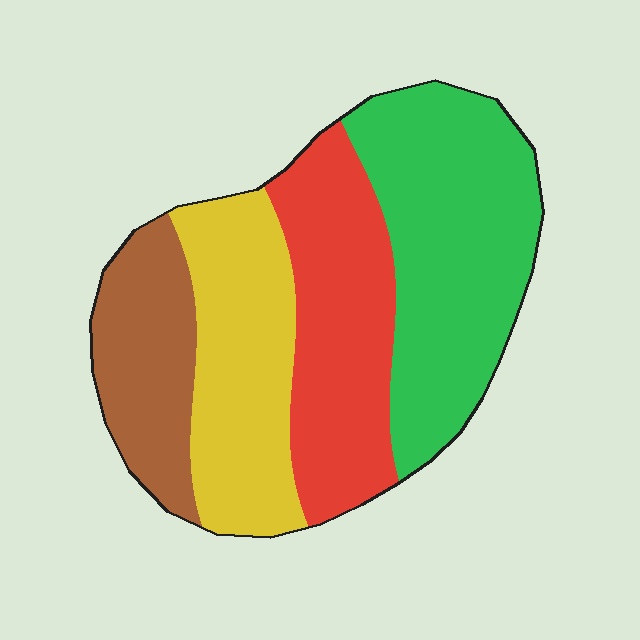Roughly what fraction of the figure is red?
Red takes up about one quarter (1/4) of the figure.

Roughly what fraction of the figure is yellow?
Yellow covers roughly 25% of the figure.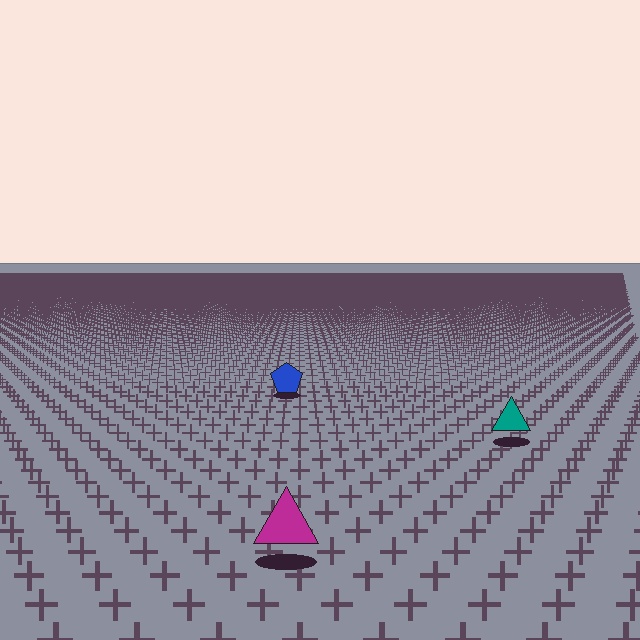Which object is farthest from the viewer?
The blue pentagon is farthest from the viewer. It appears smaller and the ground texture around it is denser.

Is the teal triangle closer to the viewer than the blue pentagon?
Yes. The teal triangle is closer — you can tell from the texture gradient: the ground texture is coarser near it.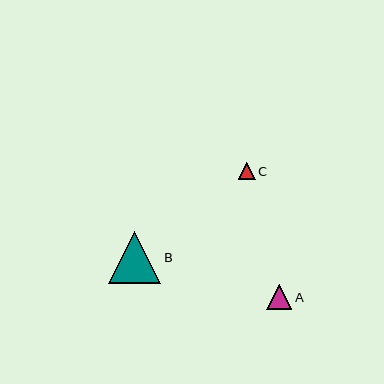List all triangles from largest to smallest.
From largest to smallest: B, A, C.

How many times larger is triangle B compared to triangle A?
Triangle B is approximately 2.0 times the size of triangle A.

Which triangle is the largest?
Triangle B is the largest with a size of approximately 52 pixels.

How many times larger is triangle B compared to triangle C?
Triangle B is approximately 3.1 times the size of triangle C.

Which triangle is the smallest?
Triangle C is the smallest with a size of approximately 17 pixels.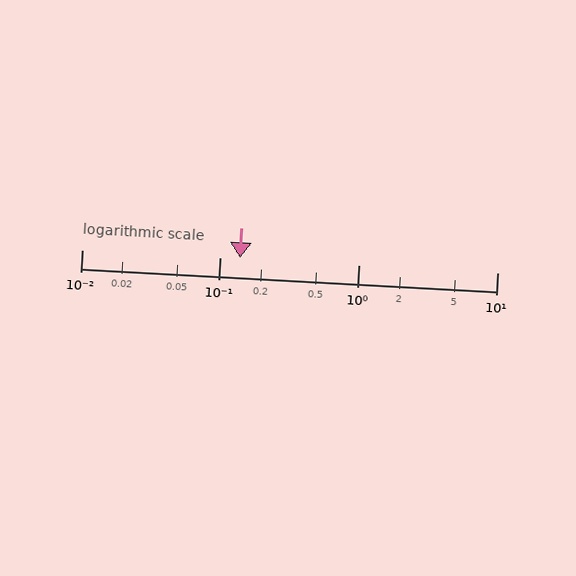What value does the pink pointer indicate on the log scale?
The pointer indicates approximately 0.14.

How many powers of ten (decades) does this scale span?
The scale spans 3 decades, from 0.01 to 10.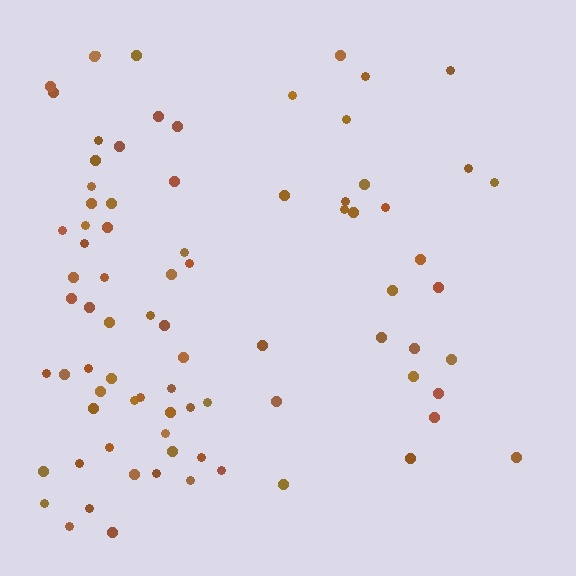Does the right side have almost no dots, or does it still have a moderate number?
Still a moderate number, just noticeably fewer than the left.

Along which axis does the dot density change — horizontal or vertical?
Horizontal.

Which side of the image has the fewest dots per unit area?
The right.